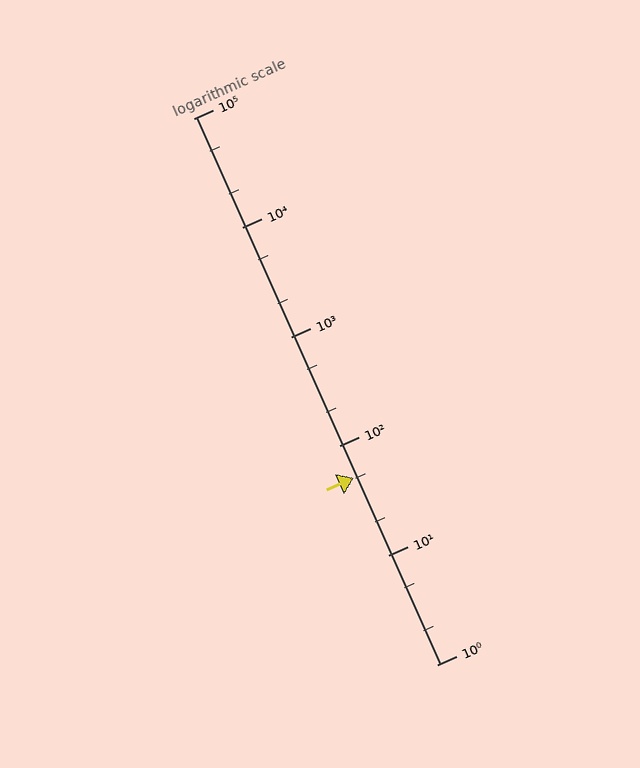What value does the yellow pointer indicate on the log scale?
The pointer indicates approximately 51.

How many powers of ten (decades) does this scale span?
The scale spans 5 decades, from 1 to 100000.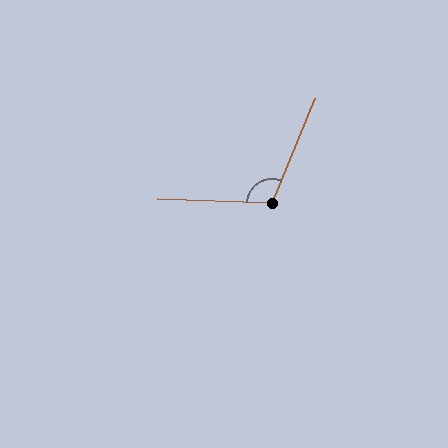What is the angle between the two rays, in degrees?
Approximately 110 degrees.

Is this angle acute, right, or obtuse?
It is obtuse.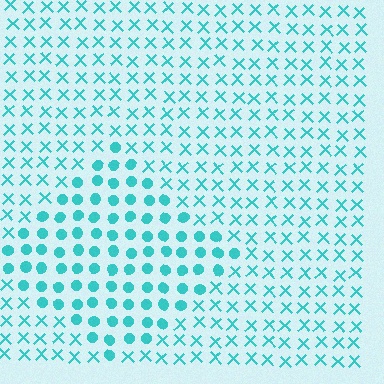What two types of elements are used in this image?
The image uses circles inside the diamond region and X marks outside it.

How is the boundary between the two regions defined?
The boundary is defined by a change in element shape: circles inside vs. X marks outside. All elements share the same color and spacing.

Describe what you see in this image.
The image is filled with small cyan elements arranged in a uniform grid. A diamond-shaped region contains circles, while the surrounding area contains X marks. The boundary is defined purely by the change in element shape.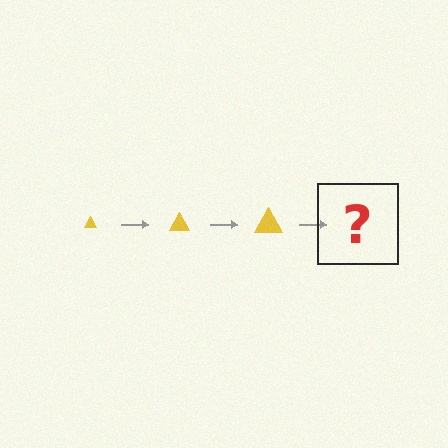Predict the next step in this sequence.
The next step is a yellow triangle, larger than the previous one.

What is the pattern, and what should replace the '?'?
The pattern is that the triangle gets progressively larger each step. The '?' should be a yellow triangle, larger than the previous one.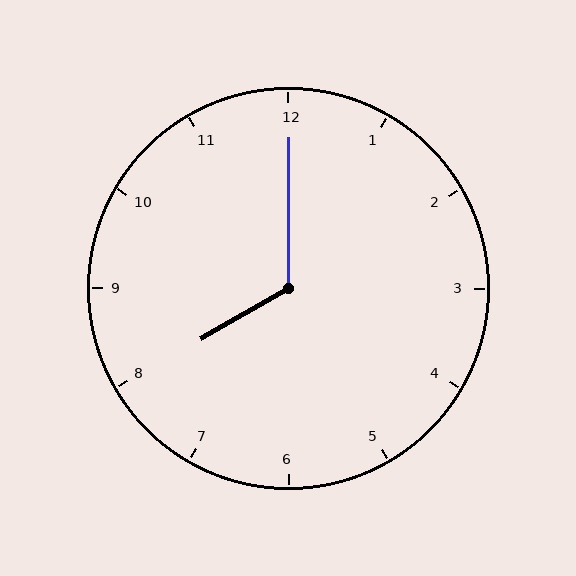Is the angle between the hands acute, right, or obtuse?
It is obtuse.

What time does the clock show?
8:00.